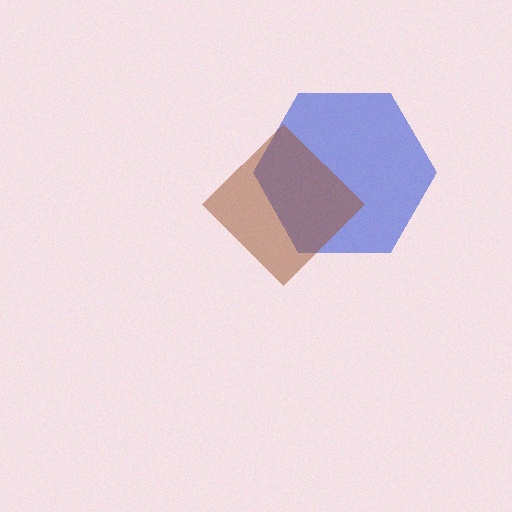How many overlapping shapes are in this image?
There are 2 overlapping shapes in the image.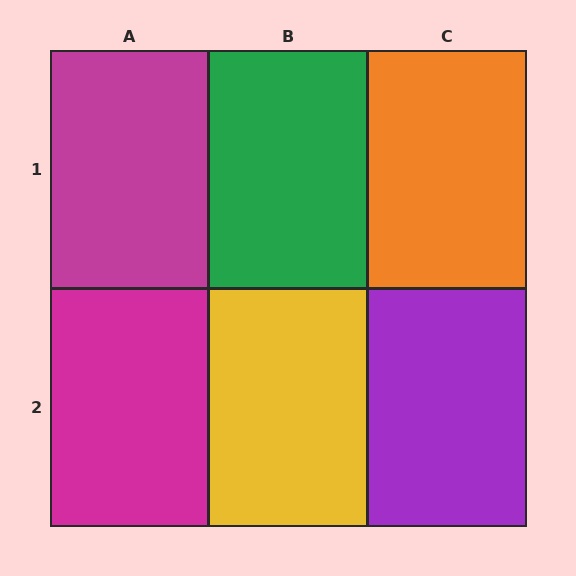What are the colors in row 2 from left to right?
Magenta, yellow, purple.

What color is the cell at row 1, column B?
Green.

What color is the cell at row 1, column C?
Orange.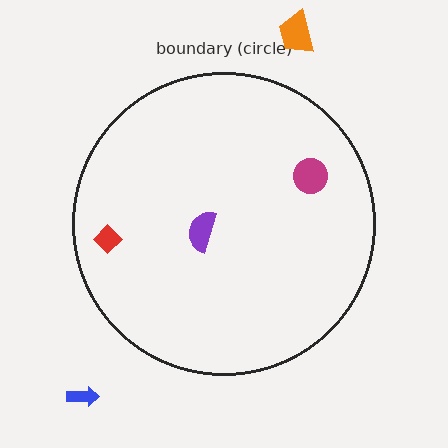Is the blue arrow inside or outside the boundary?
Outside.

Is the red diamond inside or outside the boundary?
Inside.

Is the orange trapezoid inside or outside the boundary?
Outside.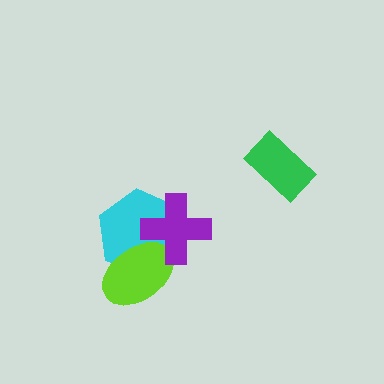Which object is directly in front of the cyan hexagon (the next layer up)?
The lime ellipse is directly in front of the cyan hexagon.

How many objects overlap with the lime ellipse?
2 objects overlap with the lime ellipse.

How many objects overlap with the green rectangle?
0 objects overlap with the green rectangle.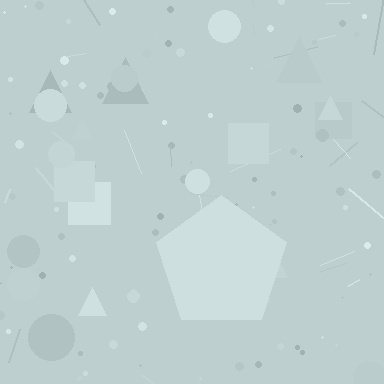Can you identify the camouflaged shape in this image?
The camouflaged shape is a pentagon.